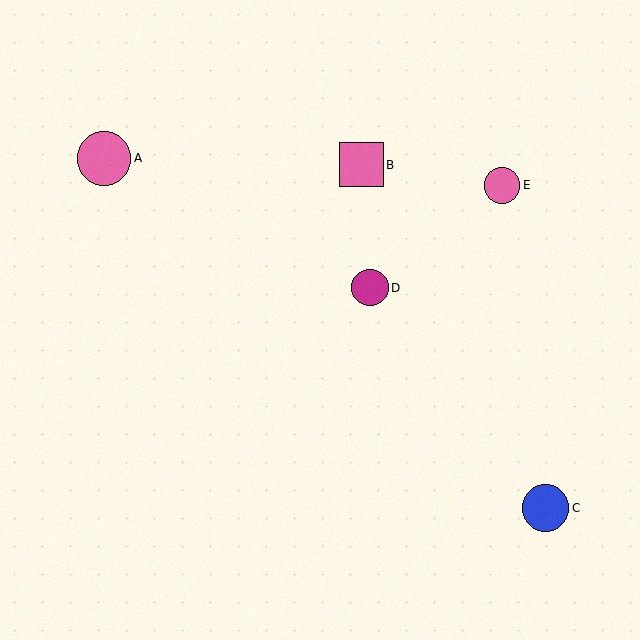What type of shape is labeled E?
Shape E is a pink circle.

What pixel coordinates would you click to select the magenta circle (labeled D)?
Click at (370, 288) to select the magenta circle D.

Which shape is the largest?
The pink circle (labeled A) is the largest.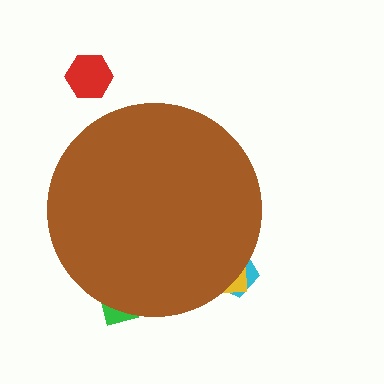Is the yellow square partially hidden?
Yes, the yellow square is partially hidden behind the brown circle.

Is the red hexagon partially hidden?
No, the red hexagon is fully visible.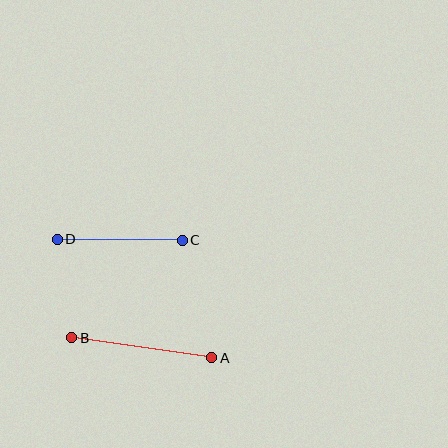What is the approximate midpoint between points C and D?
The midpoint is at approximately (120, 240) pixels.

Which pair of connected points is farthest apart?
Points A and B are farthest apart.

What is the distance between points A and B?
The distance is approximately 141 pixels.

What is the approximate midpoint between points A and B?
The midpoint is at approximately (142, 348) pixels.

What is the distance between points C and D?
The distance is approximately 125 pixels.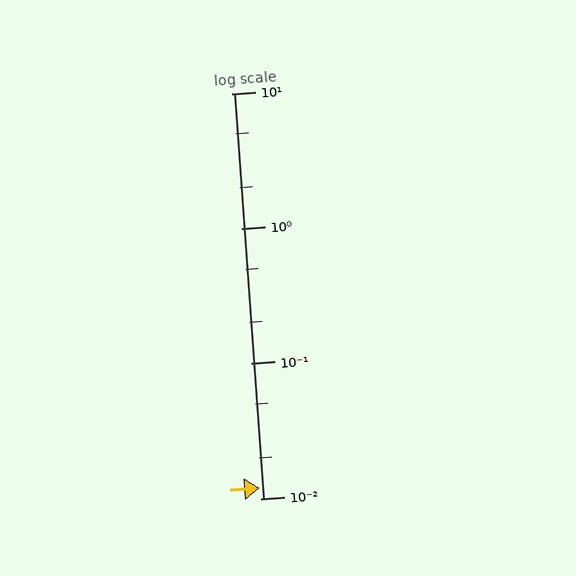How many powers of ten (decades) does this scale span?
The scale spans 3 decades, from 0.01 to 10.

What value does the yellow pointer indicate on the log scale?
The pointer indicates approximately 0.012.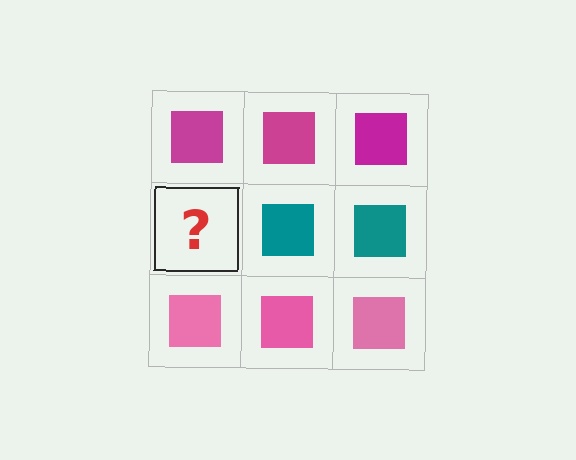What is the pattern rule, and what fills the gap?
The rule is that each row has a consistent color. The gap should be filled with a teal square.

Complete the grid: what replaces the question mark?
The question mark should be replaced with a teal square.